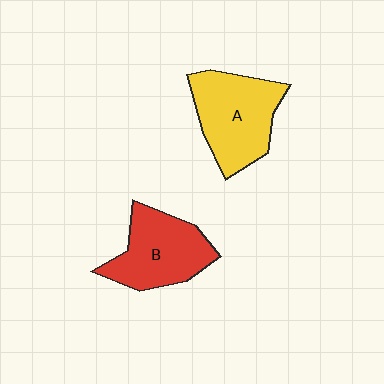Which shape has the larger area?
Shape A (yellow).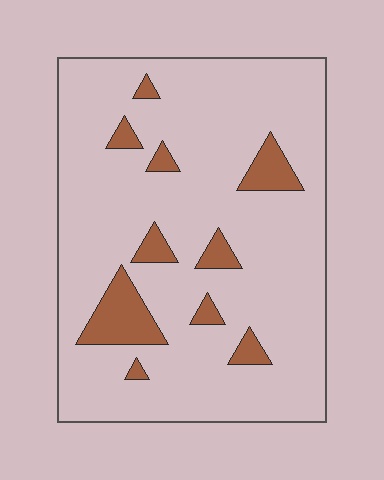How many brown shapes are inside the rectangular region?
10.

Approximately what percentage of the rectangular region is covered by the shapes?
Approximately 10%.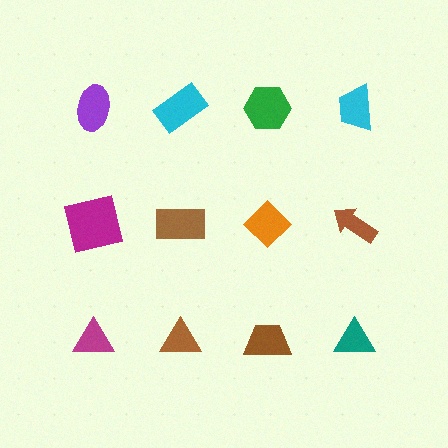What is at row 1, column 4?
A cyan trapezoid.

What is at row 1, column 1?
A purple ellipse.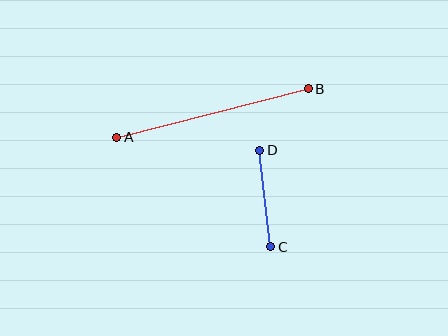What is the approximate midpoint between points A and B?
The midpoint is at approximately (212, 113) pixels.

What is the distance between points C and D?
The distance is approximately 97 pixels.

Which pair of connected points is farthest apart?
Points A and B are farthest apart.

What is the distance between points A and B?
The distance is approximately 197 pixels.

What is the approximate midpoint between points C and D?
The midpoint is at approximately (265, 198) pixels.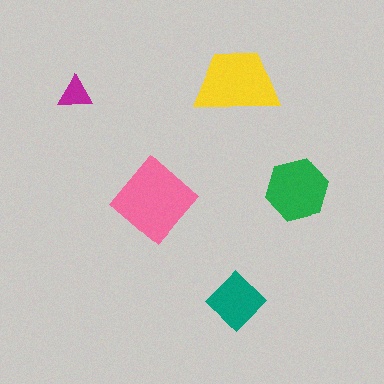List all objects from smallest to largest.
The magenta triangle, the teal diamond, the green hexagon, the yellow trapezoid, the pink diamond.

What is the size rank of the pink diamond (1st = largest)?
1st.